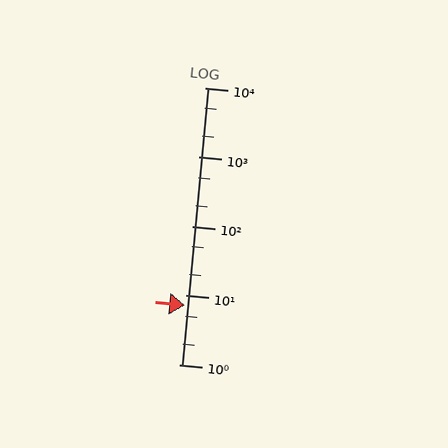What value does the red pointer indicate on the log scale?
The pointer indicates approximately 7.1.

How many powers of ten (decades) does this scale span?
The scale spans 4 decades, from 1 to 10000.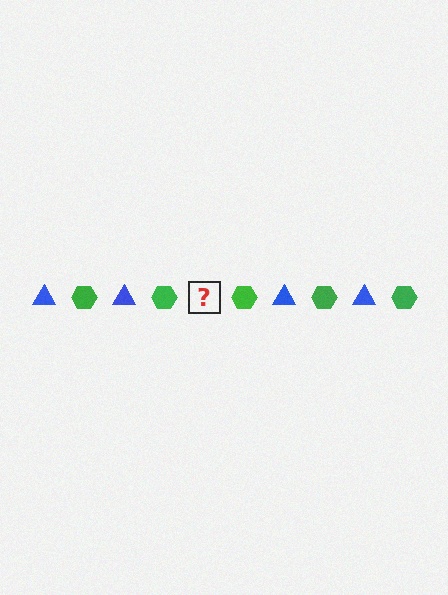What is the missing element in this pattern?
The missing element is a blue triangle.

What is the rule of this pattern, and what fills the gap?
The rule is that the pattern alternates between blue triangle and green hexagon. The gap should be filled with a blue triangle.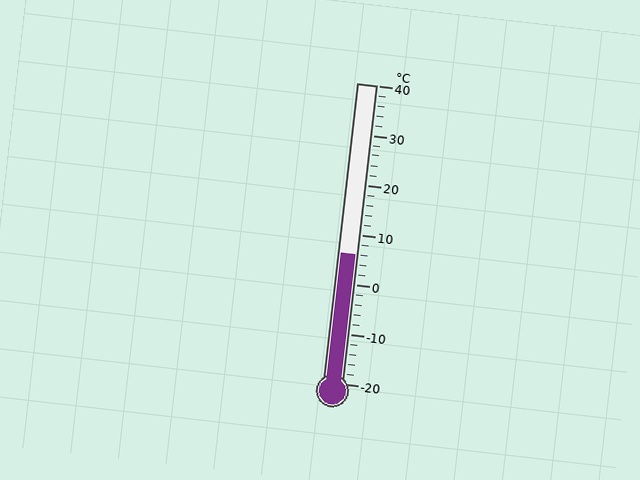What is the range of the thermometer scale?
The thermometer scale ranges from -20°C to 40°C.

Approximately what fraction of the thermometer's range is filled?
The thermometer is filled to approximately 45% of its range.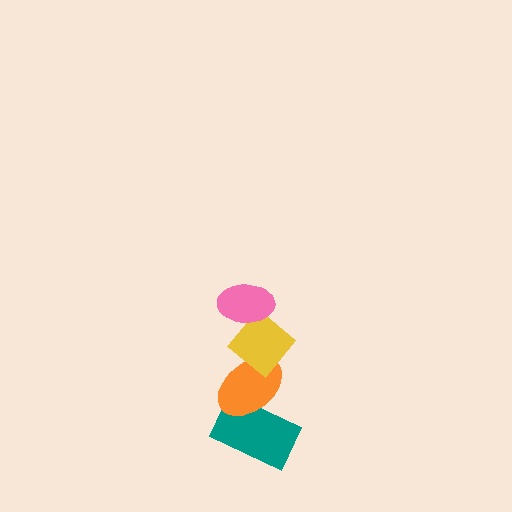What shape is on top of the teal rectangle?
The orange ellipse is on top of the teal rectangle.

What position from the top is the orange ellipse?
The orange ellipse is 3rd from the top.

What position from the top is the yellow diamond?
The yellow diamond is 2nd from the top.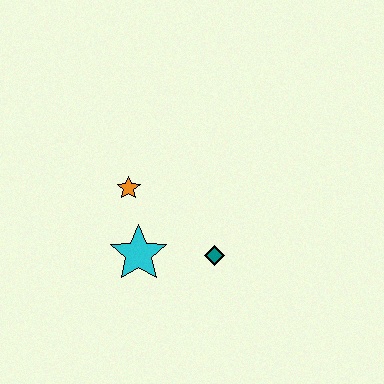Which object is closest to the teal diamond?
The cyan star is closest to the teal diamond.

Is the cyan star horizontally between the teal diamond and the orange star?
Yes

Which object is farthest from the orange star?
The teal diamond is farthest from the orange star.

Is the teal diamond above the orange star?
No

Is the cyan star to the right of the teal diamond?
No